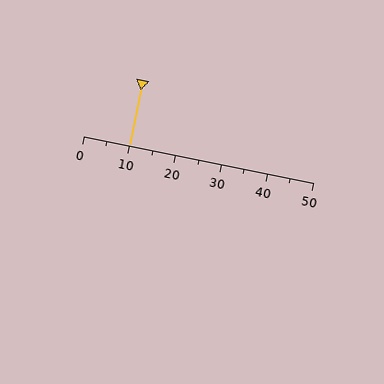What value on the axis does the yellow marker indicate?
The marker indicates approximately 10.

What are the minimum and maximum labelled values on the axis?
The axis runs from 0 to 50.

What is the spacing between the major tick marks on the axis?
The major ticks are spaced 10 apart.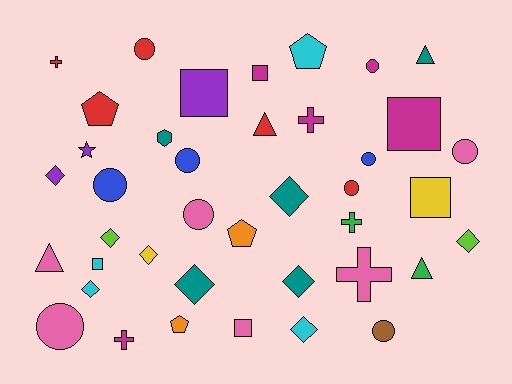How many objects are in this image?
There are 40 objects.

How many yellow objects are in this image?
There are 2 yellow objects.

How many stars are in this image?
There is 1 star.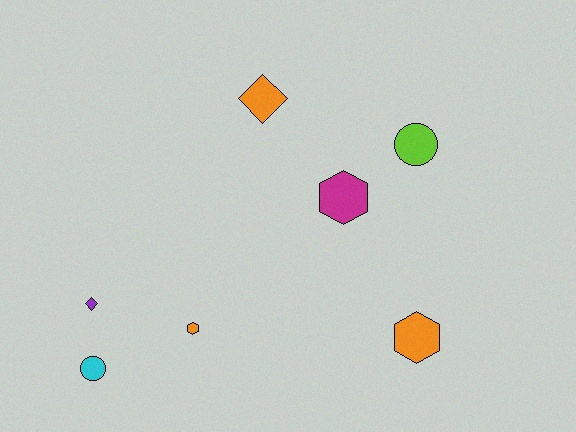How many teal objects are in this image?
There are no teal objects.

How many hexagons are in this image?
There are 3 hexagons.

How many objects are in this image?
There are 7 objects.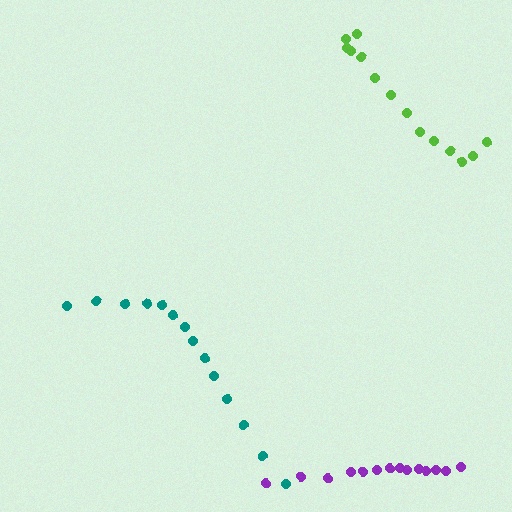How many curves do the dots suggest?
There are 3 distinct paths.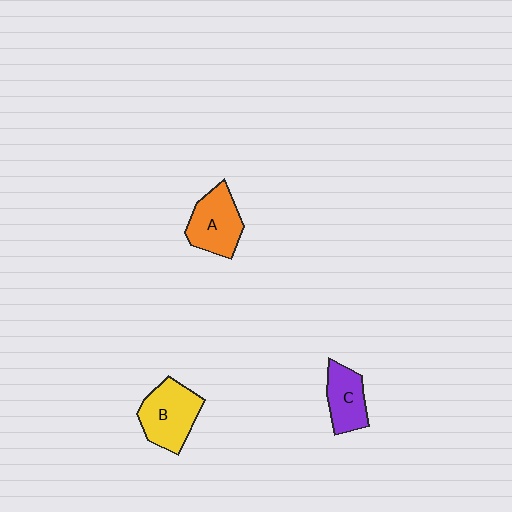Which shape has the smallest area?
Shape C (purple).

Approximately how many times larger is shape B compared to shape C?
Approximately 1.4 times.